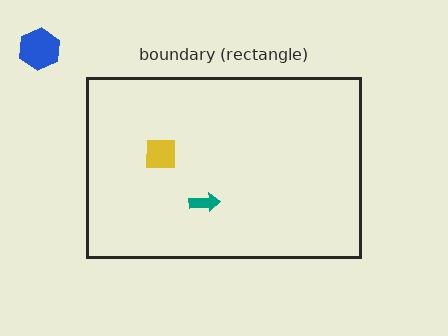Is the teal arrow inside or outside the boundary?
Inside.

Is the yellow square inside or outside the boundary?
Inside.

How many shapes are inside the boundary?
2 inside, 1 outside.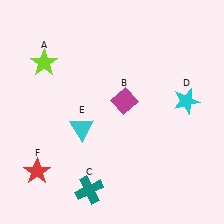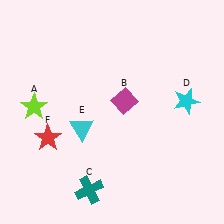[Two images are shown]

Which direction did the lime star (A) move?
The lime star (A) moved down.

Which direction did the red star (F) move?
The red star (F) moved up.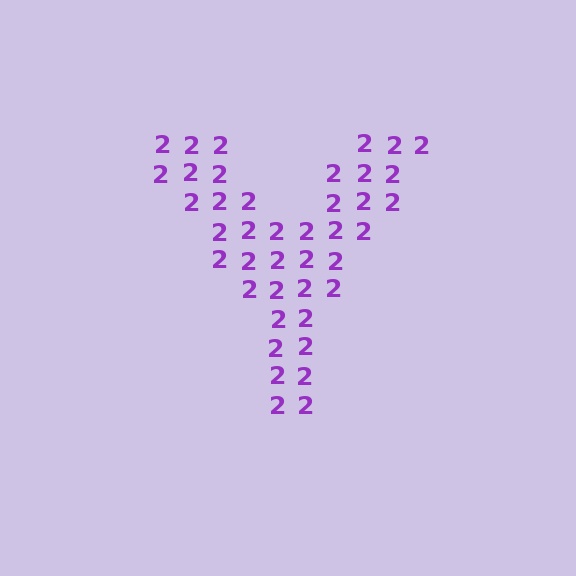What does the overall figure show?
The overall figure shows the letter Y.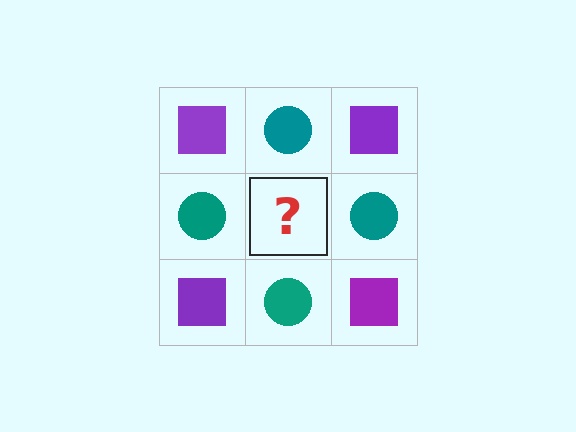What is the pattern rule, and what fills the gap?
The rule is that it alternates purple square and teal circle in a checkerboard pattern. The gap should be filled with a purple square.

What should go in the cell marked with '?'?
The missing cell should contain a purple square.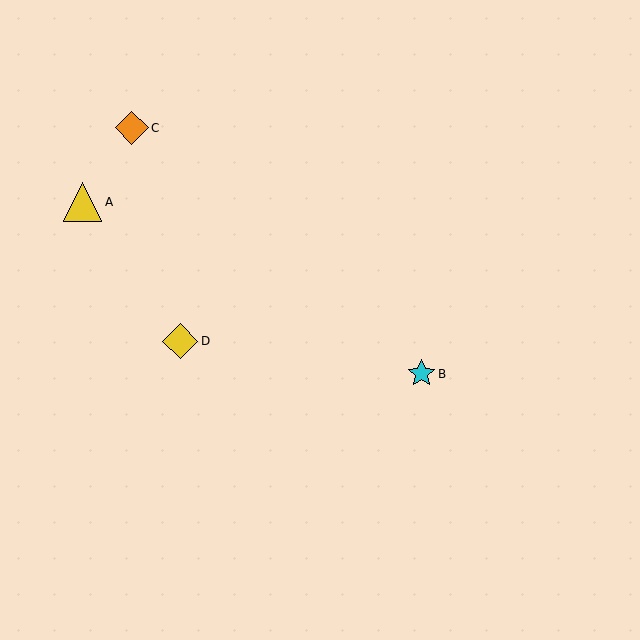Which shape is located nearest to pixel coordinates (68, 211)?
The yellow triangle (labeled A) at (82, 202) is nearest to that location.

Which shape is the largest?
The yellow triangle (labeled A) is the largest.